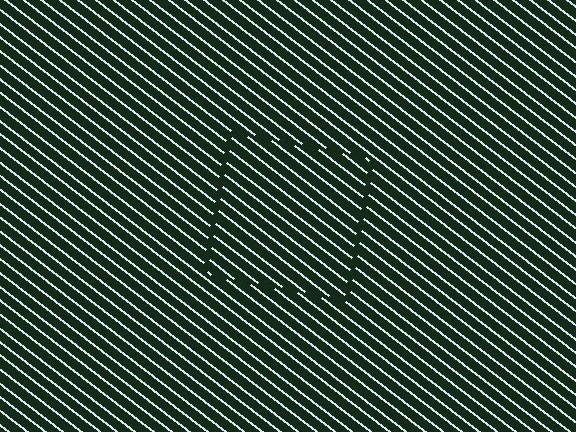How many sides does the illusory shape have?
4 sides — the line-ends trace a square.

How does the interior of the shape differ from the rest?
The interior of the shape contains the same grating, shifted by half a period — the contour is defined by the phase discontinuity where line-ends from the inner and outer gratings abut.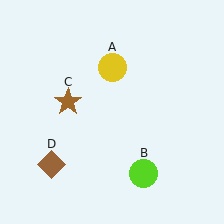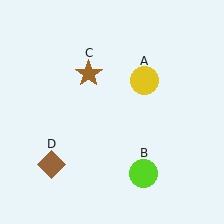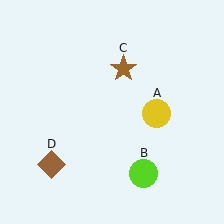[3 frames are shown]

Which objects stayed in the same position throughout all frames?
Lime circle (object B) and brown diamond (object D) remained stationary.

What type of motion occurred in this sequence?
The yellow circle (object A), brown star (object C) rotated clockwise around the center of the scene.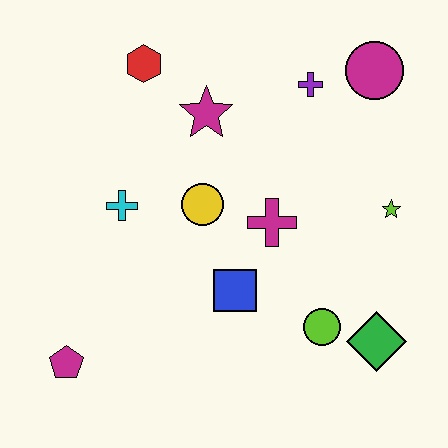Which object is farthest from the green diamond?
The red hexagon is farthest from the green diamond.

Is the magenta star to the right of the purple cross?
No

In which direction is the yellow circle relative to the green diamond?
The yellow circle is to the left of the green diamond.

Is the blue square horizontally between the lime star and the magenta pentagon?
Yes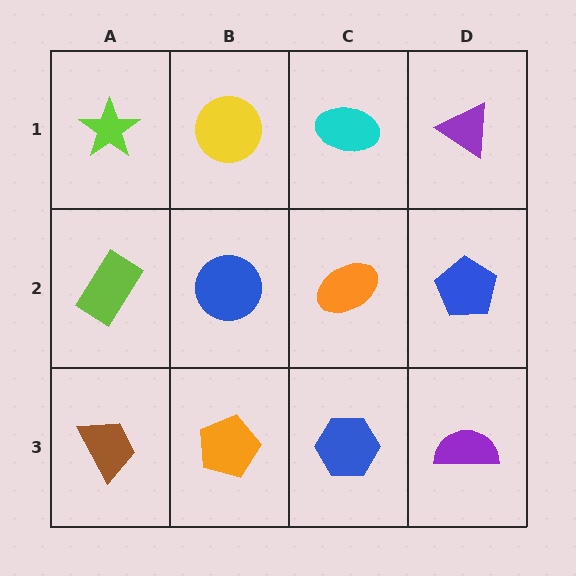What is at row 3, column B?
An orange pentagon.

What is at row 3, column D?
A purple semicircle.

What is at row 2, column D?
A blue pentagon.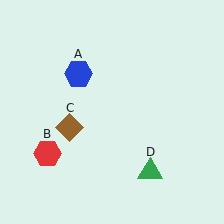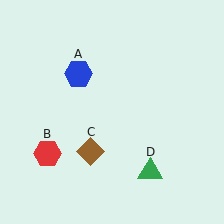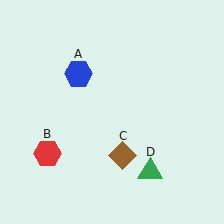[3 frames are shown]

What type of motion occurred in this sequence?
The brown diamond (object C) rotated counterclockwise around the center of the scene.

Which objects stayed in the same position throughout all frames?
Blue hexagon (object A) and red hexagon (object B) and green triangle (object D) remained stationary.